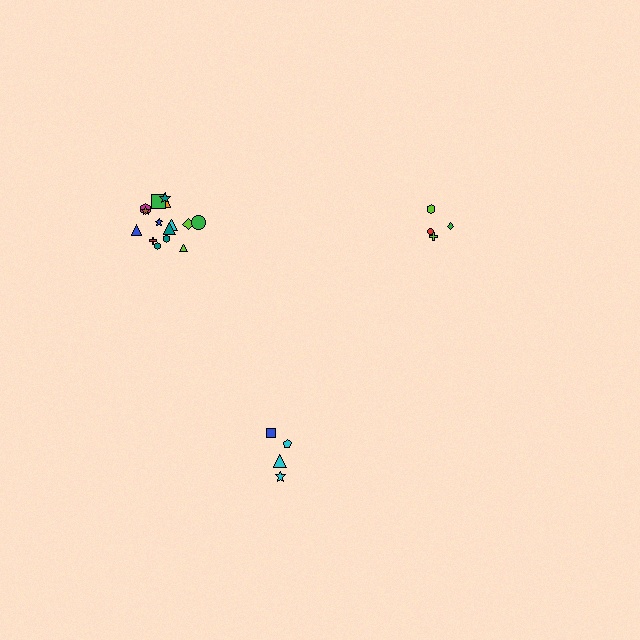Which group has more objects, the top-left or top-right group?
The top-left group.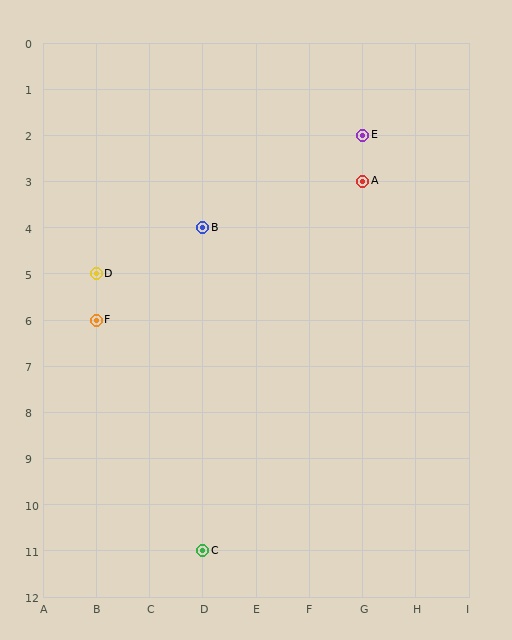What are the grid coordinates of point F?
Point F is at grid coordinates (B, 6).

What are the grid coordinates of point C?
Point C is at grid coordinates (D, 11).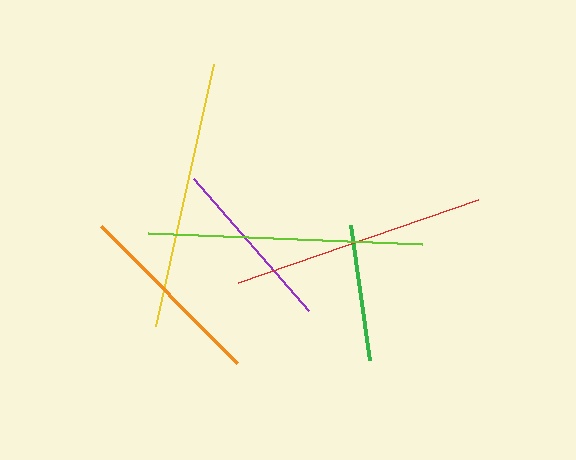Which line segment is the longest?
The lime line is the longest at approximately 275 pixels.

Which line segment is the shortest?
The green line is the shortest at approximately 136 pixels.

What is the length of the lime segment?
The lime segment is approximately 275 pixels long.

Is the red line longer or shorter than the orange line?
The red line is longer than the orange line.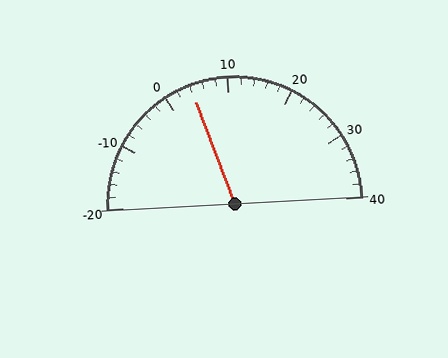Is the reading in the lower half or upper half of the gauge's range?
The reading is in the lower half of the range (-20 to 40).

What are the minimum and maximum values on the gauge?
The gauge ranges from -20 to 40.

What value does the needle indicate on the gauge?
The needle indicates approximately 4.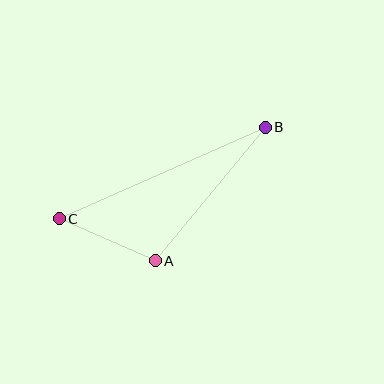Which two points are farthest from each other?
Points B and C are farthest from each other.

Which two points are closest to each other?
Points A and C are closest to each other.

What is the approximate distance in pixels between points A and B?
The distance between A and B is approximately 173 pixels.